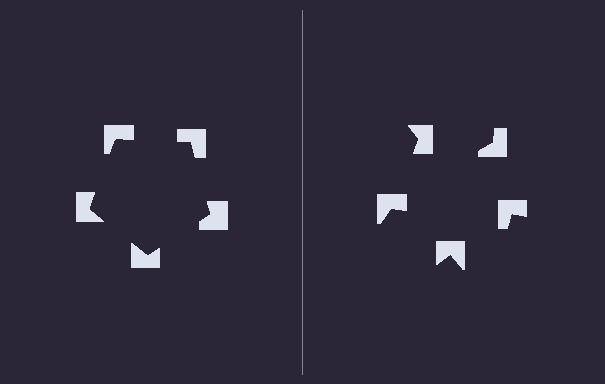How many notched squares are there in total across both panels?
10 — 5 on each side.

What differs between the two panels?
The notched squares are positioned identically on both sides; only the wedge orientations differ. On the left they align to a pentagon; on the right they are misaligned.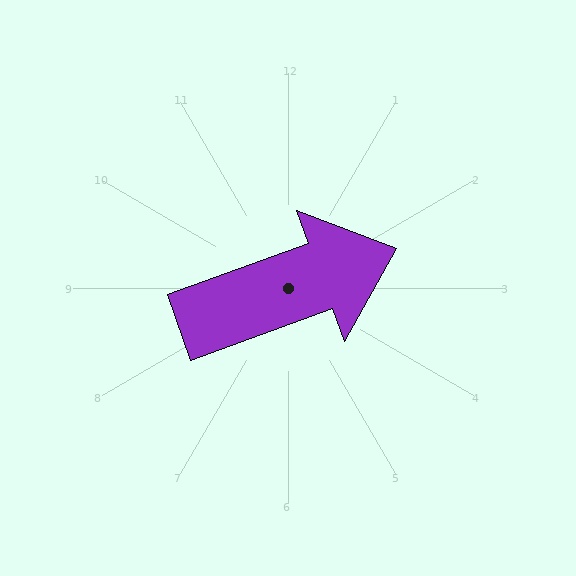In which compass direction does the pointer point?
East.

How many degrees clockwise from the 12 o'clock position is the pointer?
Approximately 70 degrees.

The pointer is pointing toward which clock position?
Roughly 2 o'clock.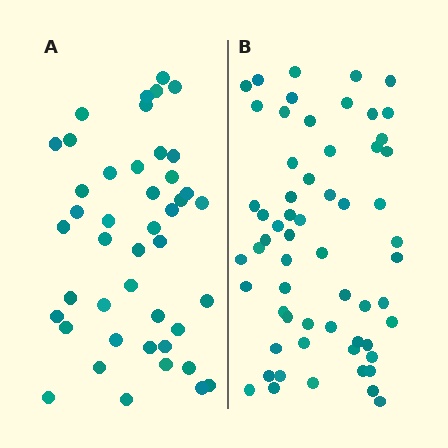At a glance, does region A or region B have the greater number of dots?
Region B (the right region) has more dots.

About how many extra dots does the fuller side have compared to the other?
Region B has approximately 15 more dots than region A.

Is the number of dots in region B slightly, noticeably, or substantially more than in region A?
Region B has noticeably more, but not dramatically so. The ratio is roughly 1.4 to 1.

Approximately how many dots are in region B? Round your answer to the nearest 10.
About 60 dots.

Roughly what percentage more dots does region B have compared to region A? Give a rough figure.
About 35% more.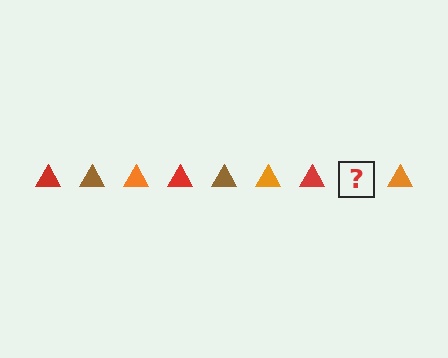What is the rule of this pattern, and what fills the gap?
The rule is that the pattern cycles through red, brown, orange triangles. The gap should be filled with a brown triangle.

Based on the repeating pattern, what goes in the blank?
The blank should be a brown triangle.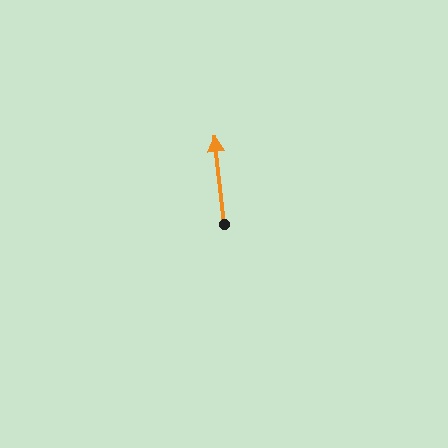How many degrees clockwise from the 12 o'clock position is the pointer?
Approximately 354 degrees.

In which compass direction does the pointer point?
North.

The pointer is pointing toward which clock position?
Roughly 12 o'clock.